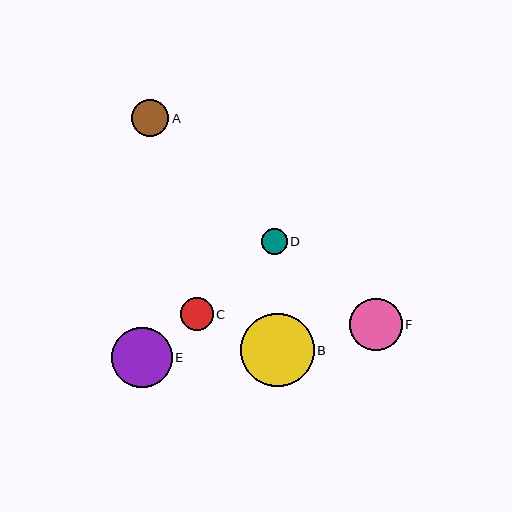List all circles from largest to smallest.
From largest to smallest: B, E, F, A, C, D.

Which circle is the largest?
Circle B is the largest with a size of approximately 73 pixels.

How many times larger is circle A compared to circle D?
Circle A is approximately 1.4 times the size of circle D.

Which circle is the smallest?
Circle D is the smallest with a size of approximately 26 pixels.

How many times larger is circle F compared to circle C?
Circle F is approximately 1.6 times the size of circle C.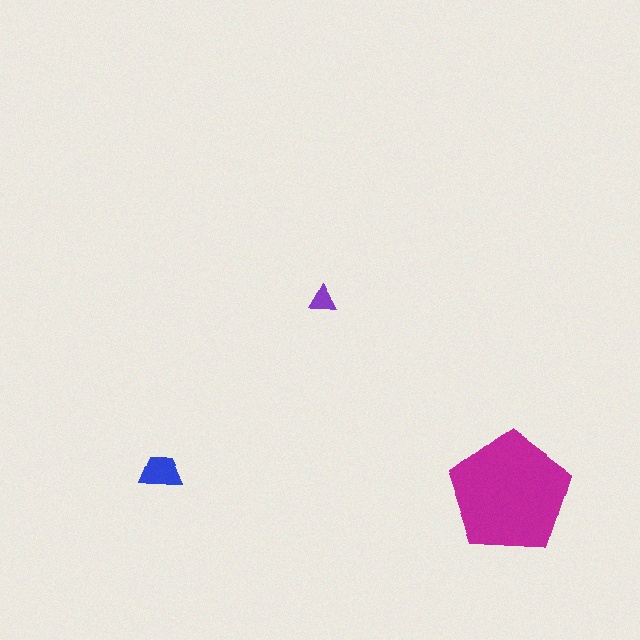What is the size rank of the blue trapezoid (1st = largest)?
2nd.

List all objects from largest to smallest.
The magenta pentagon, the blue trapezoid, the purple triangle.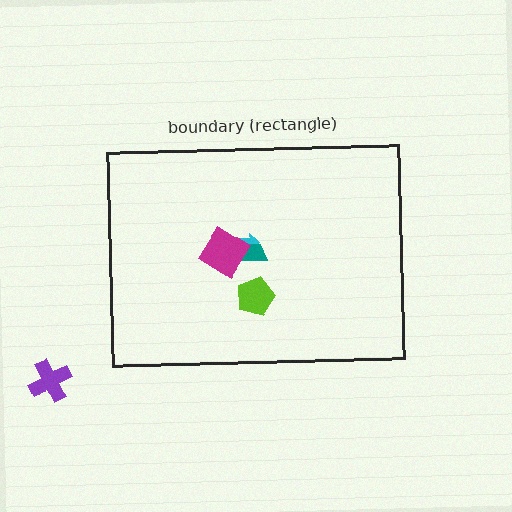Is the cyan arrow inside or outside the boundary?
Inside.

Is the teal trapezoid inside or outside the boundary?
Inside.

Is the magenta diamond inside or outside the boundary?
Inside.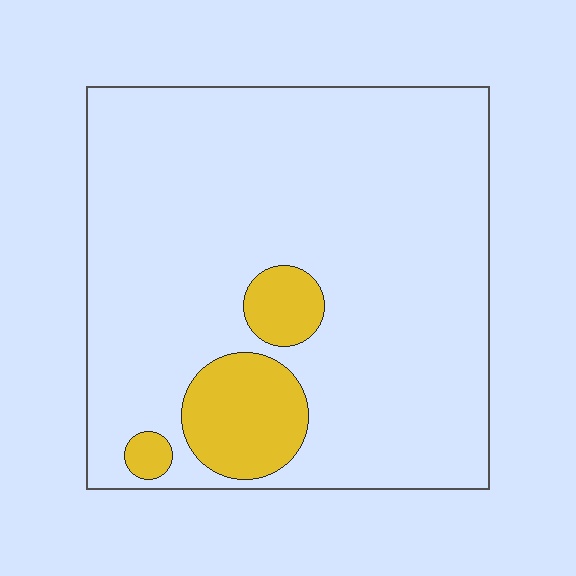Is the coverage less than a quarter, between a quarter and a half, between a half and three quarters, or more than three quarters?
Less than a quarter.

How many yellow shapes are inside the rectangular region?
3.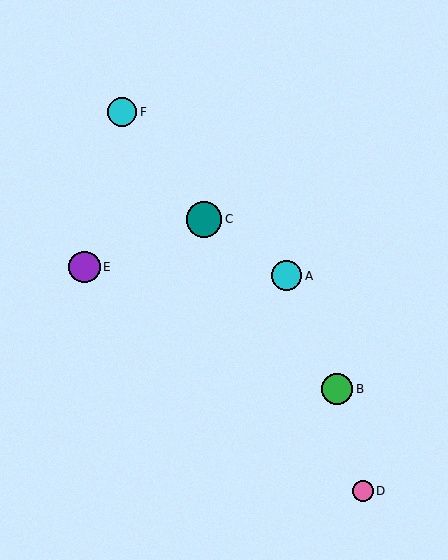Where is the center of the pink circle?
The center of the pink circle is at (363, 491).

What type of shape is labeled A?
Shape A is a cyan circle.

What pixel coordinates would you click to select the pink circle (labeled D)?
Click at (363, 491) to select the pink circle D.